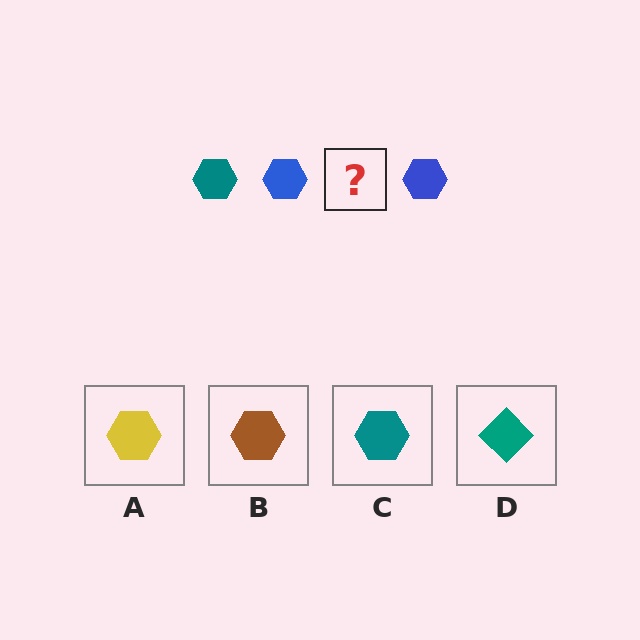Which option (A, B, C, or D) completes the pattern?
C.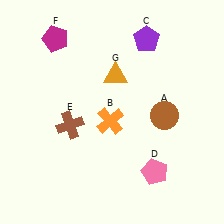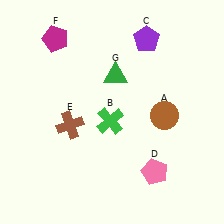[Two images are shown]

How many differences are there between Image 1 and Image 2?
There are 2 differences between the two images.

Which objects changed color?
B changed from orange to green. G changed from orange to green.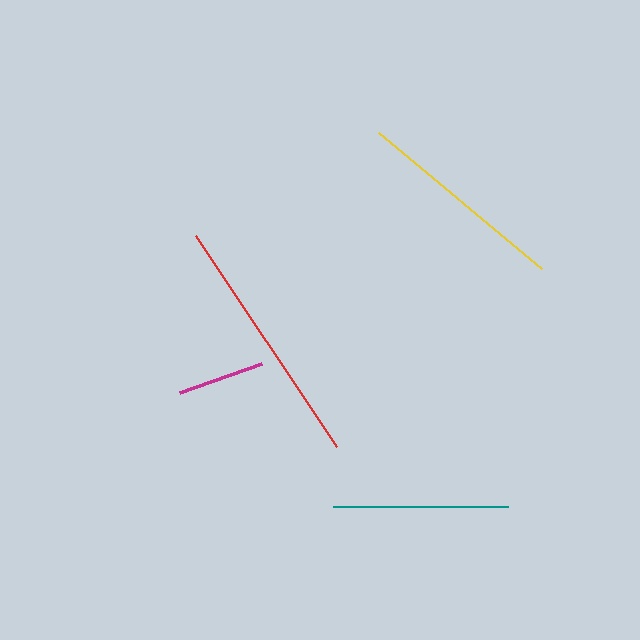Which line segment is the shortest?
The magenta line is the shortest at approximately 87 pixels.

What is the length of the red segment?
The red segment is approximately 254 pixels long.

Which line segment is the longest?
The red line is the longest at approximately 254 pixels.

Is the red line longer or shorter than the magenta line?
The red line is longer than the magenta line.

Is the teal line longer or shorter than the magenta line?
The teal line is longer than the magenta line.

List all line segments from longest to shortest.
From longest to shortest: red, yellow, teal, magenta.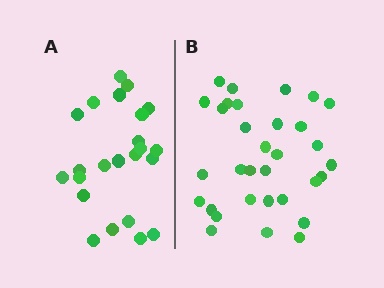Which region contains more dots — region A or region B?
Region B (the right region) has more dots.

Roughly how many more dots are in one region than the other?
Region B has roughly 8 or so more dots than region A.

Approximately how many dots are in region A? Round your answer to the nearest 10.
About 20 dots. (The exact count is 23, which rounds to 20.)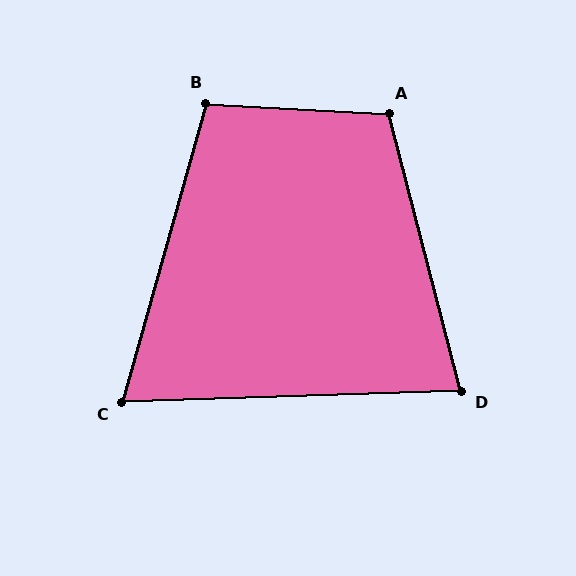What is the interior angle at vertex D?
Approximately 77 degrees (acute).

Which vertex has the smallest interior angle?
C, at approximately 72 degrees.